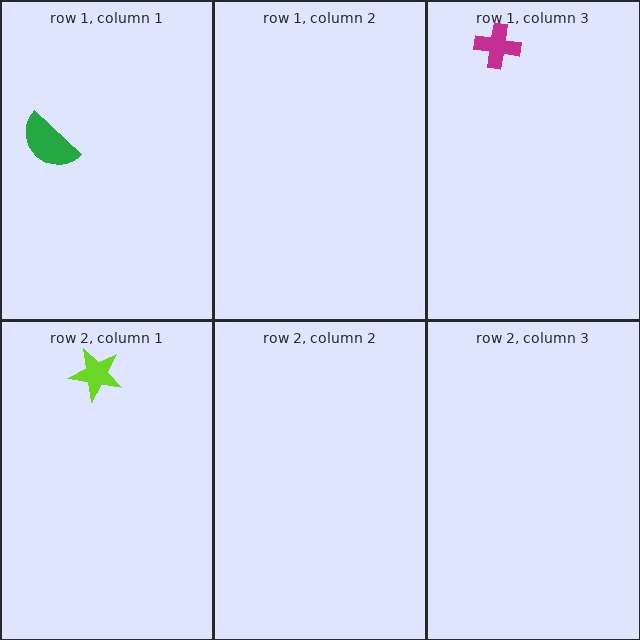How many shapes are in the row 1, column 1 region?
1.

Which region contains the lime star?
The row 2, column 1 region.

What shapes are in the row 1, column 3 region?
The magenta cross.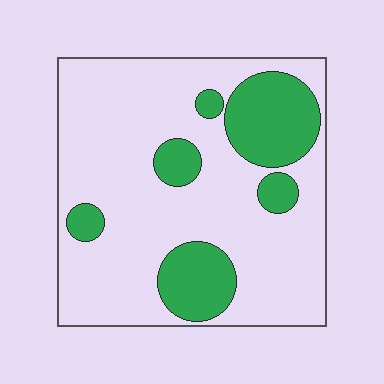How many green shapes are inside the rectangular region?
6.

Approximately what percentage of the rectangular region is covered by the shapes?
Approximately 25%.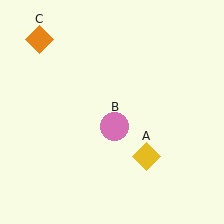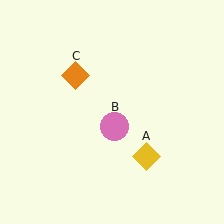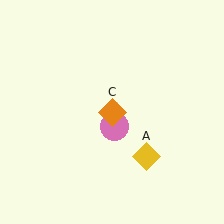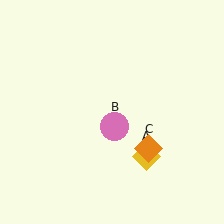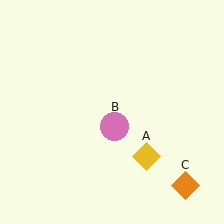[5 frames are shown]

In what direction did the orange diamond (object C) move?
The orange diamond (object C) moved down and to the right.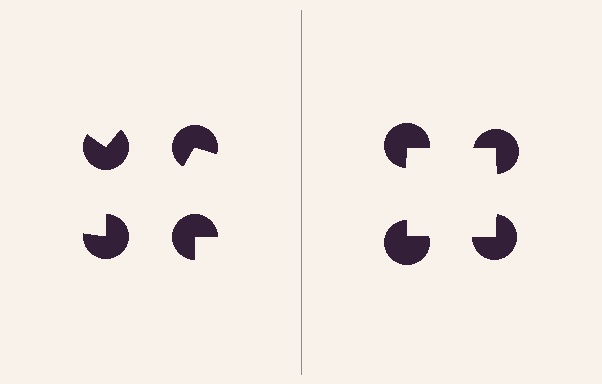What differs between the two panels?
The pac-man discs are positioned identically on both sides; only the wedge orientations differ. On the right they align to a square; on the left they are misaligned.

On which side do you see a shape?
An illusory square appears on the right side. On the left side the wedge cuts are rotated, so no coherent shape forms.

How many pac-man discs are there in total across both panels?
8 — 4 on each side.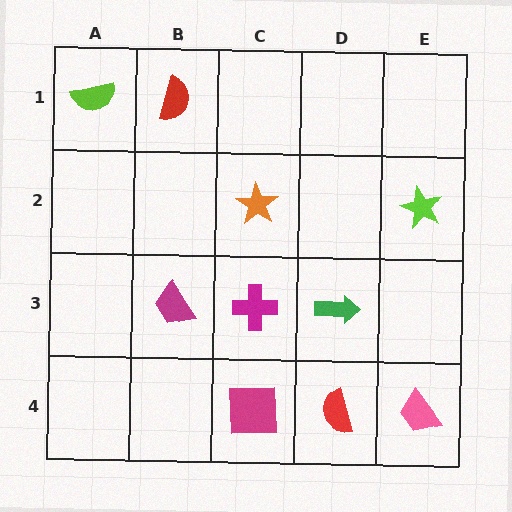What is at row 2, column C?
An orange star.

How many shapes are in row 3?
3 shapes.